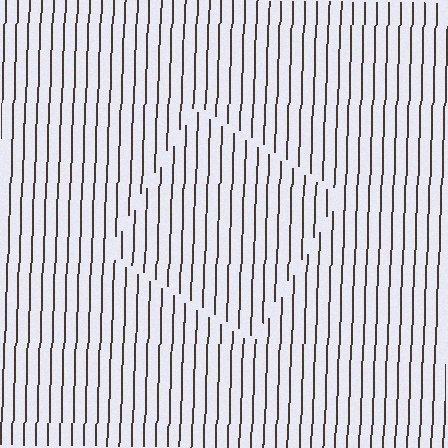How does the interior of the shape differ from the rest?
The interior of the shape contains the same grating, shifted by half a period — the contour is defined by the phase discontinuity where line-ends from the inner and outer gratings abut.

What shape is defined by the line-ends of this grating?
An illusory square. The interior of the shape contains the same grating, shifted by half a period — the contour is defined by the phase discontinuity where line-ends from the inner and outer gratings abut.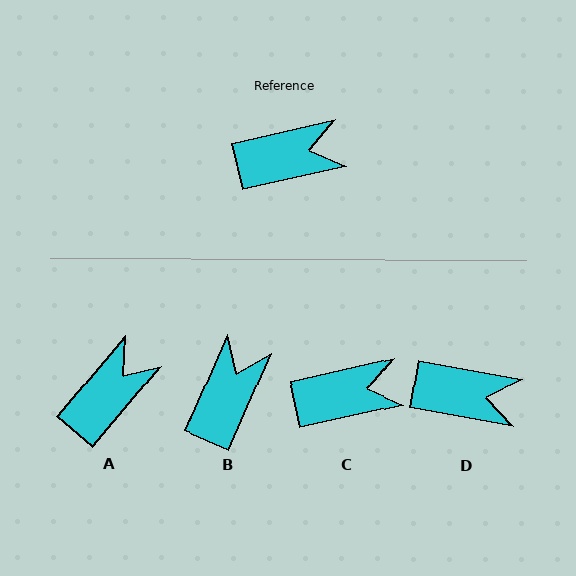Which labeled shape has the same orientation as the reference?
C.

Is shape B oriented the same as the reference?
No, it is off by about 54 degrees.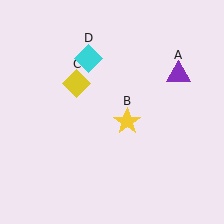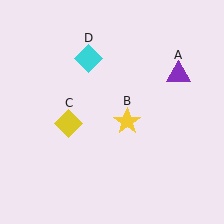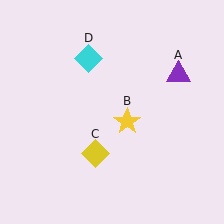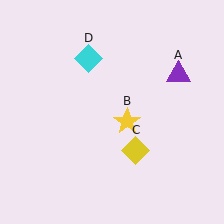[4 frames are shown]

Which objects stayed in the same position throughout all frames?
Purple triangle (object A) and yellow star (object B) and cyan diamond (object D) remained stationary.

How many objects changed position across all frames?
1 object changed position: yellow diamond (object C).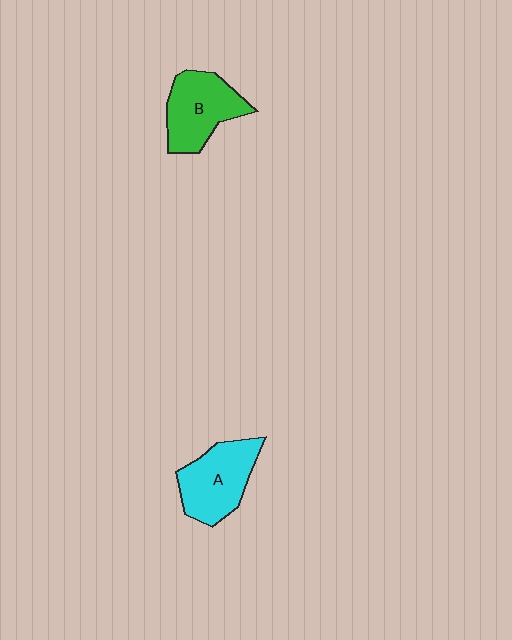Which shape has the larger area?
Shape A (cyan).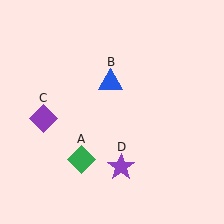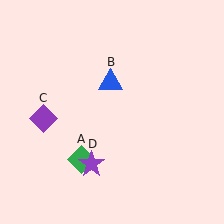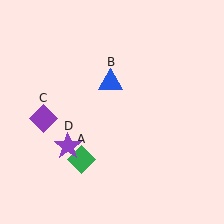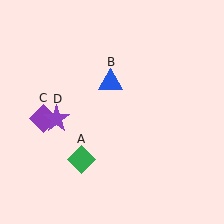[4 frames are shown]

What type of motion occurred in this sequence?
The purple star (object D) rotated clockwise around the center of the scene.